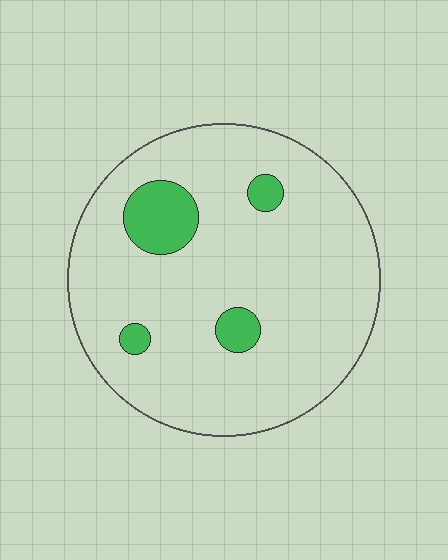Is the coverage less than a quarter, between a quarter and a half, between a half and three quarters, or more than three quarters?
Less than a quarter.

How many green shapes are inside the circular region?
4.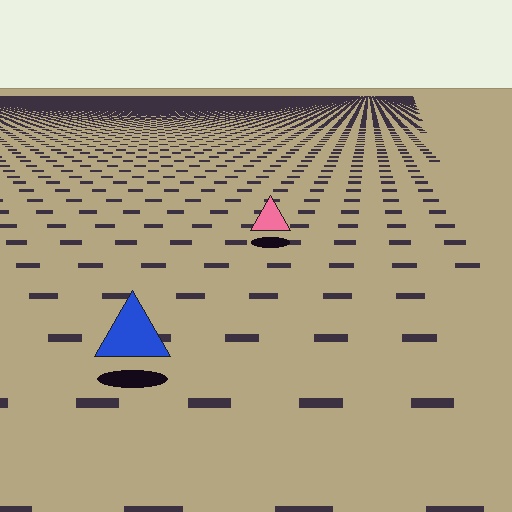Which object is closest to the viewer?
The blue triangle is closest. The texture marks near it are larger and more spread out.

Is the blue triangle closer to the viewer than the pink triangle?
Yes. The blue triangle is closer — you can tell from the texture gradient: the ground texture is coarser near it.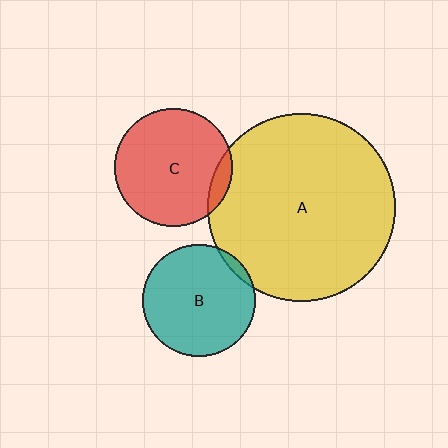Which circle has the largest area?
Circle A (yellow).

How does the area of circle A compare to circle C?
Approximately 2.5 times.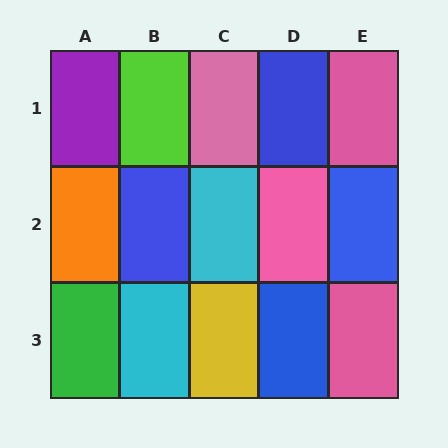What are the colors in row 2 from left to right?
Orange, blue, cyan, pink, blue.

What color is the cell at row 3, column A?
Green.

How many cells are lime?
1 cell is lime.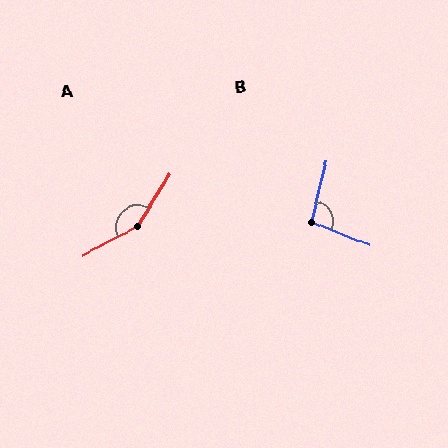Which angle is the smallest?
B, at approximately 97 degrees.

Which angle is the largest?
A, at approximately 150 degrees.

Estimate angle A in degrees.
Approximately 150 degrees.